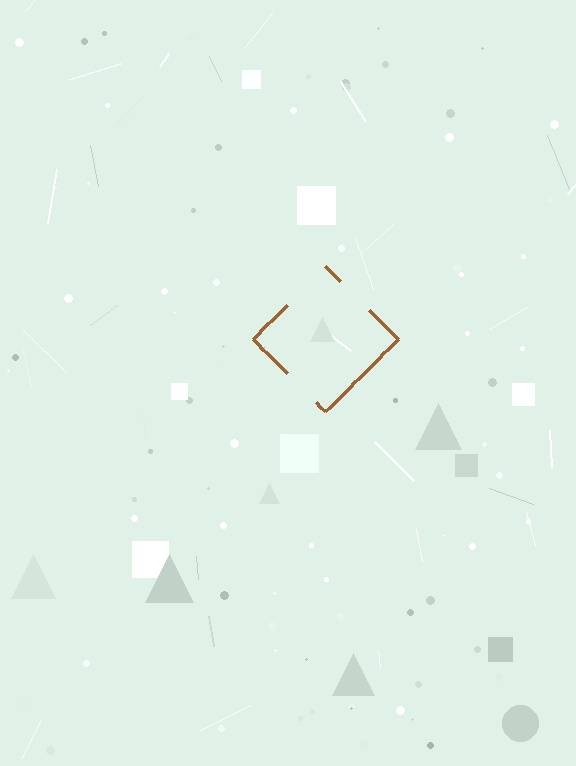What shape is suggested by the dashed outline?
The dashed outline suggests a diamond.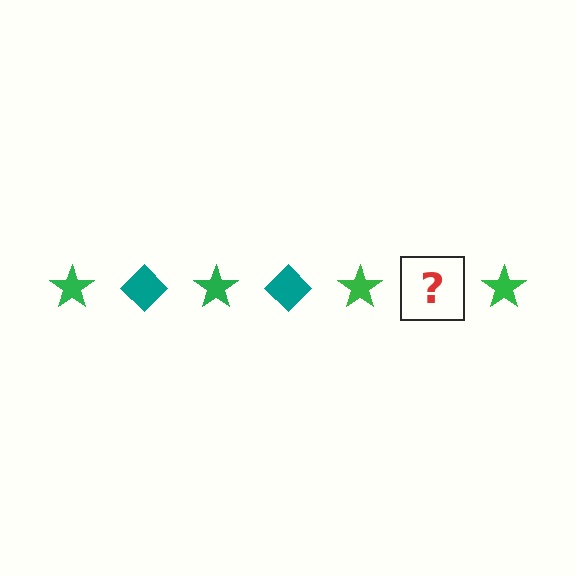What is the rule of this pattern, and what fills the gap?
The rule is that the pattern alternates between green star and teal diamond. The gap should be filled with a teal diamond.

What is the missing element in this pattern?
The missing element is a teal diamond.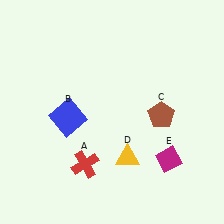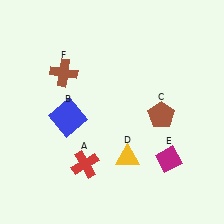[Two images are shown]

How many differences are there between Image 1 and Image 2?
There is 1 difference between the two images.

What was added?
A brown cross (F) was added in Image 2.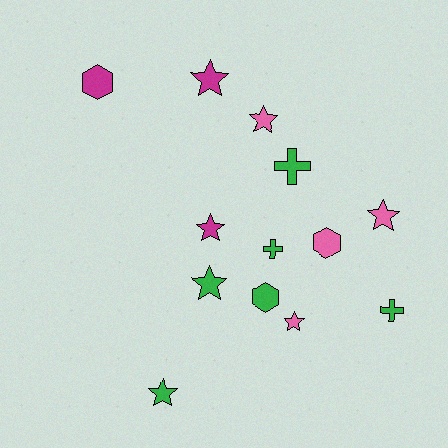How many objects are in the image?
There are 13 objects.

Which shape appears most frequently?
Star, with 7 objects.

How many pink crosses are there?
There are no pink crosses.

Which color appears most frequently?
Green, with 6 objects.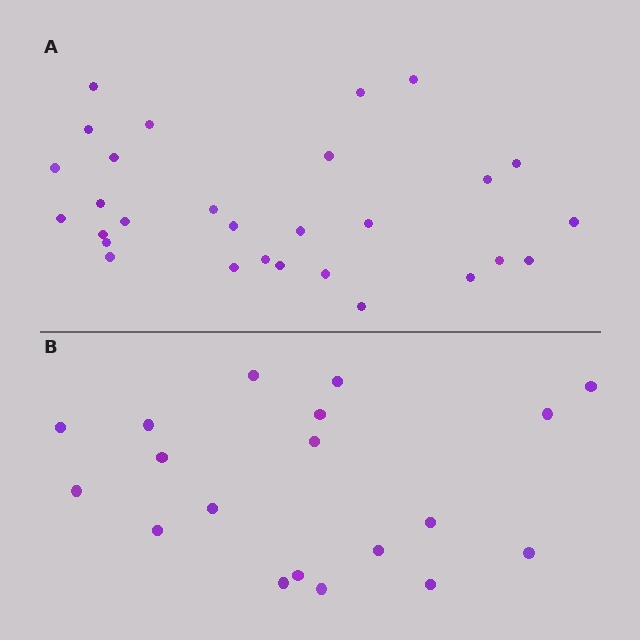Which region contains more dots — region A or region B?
Region A (the top region) has more dots.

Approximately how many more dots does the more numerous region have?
Region A has roughly 10 or so more dots than region B.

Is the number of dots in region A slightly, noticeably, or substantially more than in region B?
Region A has substantially more. The ratio is roughly 1.5 to 1.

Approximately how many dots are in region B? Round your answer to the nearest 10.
About 20 dots. (The exact count is 19, which rounds to 20.)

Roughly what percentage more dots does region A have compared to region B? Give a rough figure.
About 55% more.